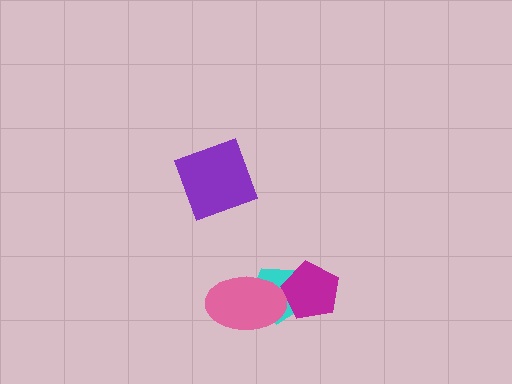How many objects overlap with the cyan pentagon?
2 objects overlap with the cyan pentagon.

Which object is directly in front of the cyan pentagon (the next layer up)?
The magenta pentagon is directly in front of the cyan pentagon.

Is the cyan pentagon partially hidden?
Yes, it is partially covered by another shape.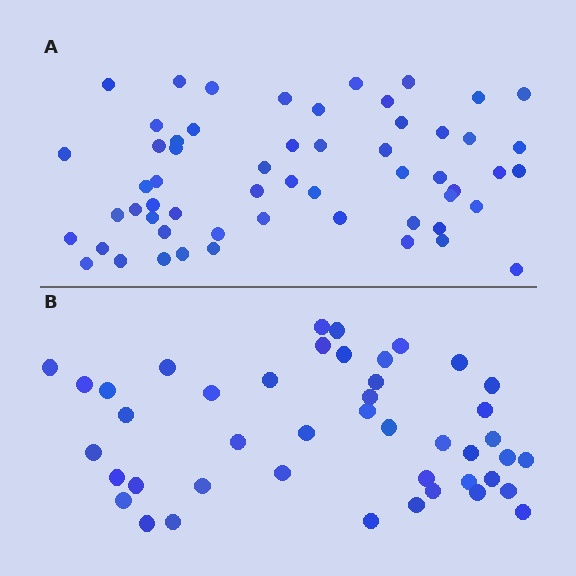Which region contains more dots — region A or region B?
Region A (the top region) has more dots.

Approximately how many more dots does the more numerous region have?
Region A has approximately 15 more dots than region B.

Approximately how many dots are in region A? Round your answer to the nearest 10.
About 60 dots. (The exact count is 57, which rounds to 60.)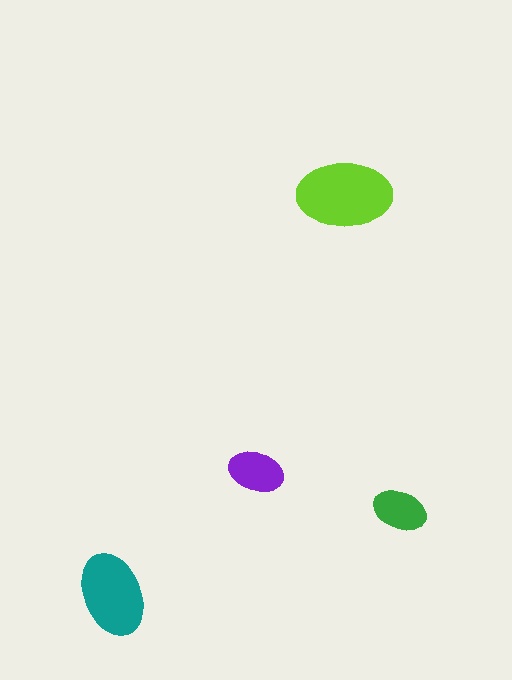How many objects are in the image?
There are 4 objects in the image.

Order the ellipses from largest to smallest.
the lime one, the teal one, the purple one, the green one.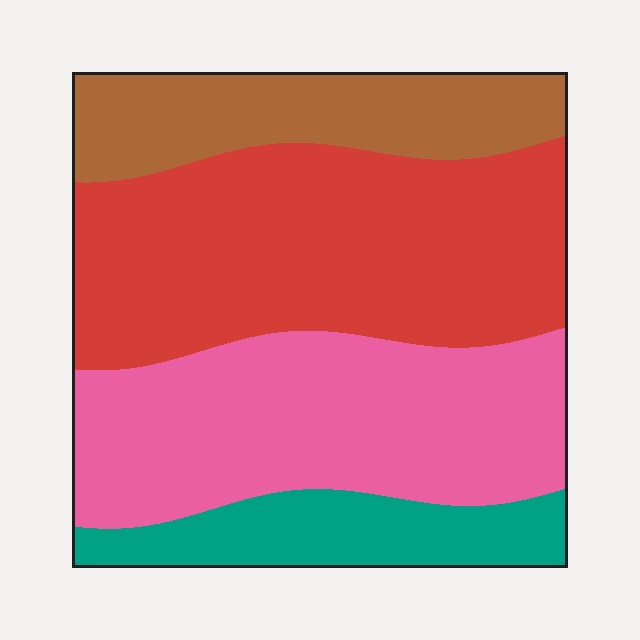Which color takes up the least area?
Teal, at roughly 15%.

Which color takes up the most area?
Red, at roughly 40%.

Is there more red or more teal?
Red.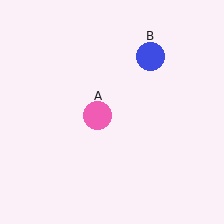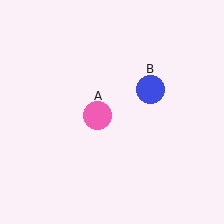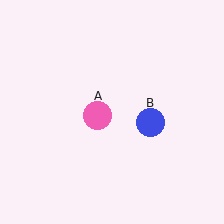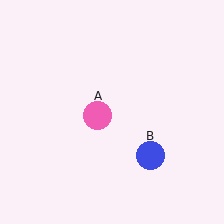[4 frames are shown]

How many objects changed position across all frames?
1 object changed position: blue circle (object B).